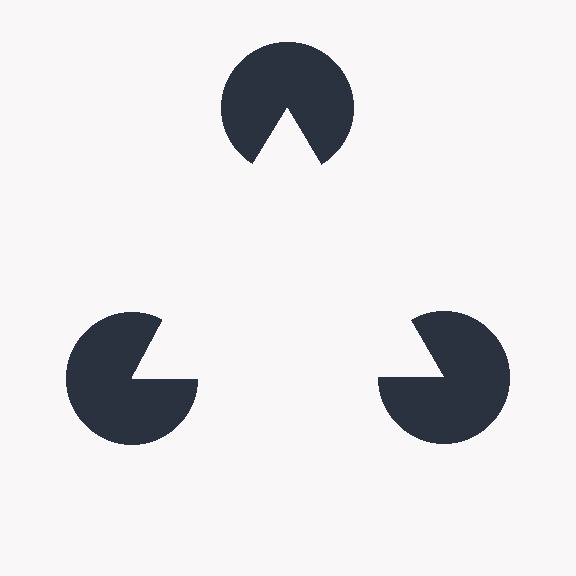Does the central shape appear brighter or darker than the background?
It typically appears slightly brighter than the background, even though no actual brightness change is drawn.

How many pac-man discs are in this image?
There are 3 — one at each vertex of the illusory triangle.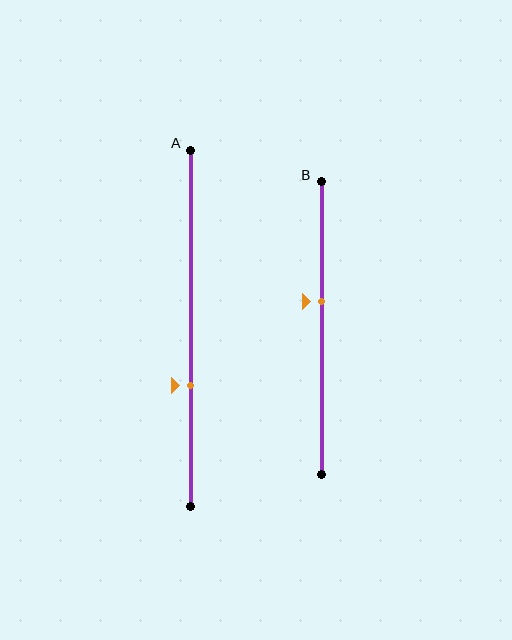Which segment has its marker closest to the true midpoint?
Segment B has its marker closest to the true midpoint.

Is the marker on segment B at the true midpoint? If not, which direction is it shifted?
No, the marker on segment B is shifted upward by about 9% of the segment length.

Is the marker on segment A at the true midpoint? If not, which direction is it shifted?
No, the marker on segment A is shifted downward by about 16% of the segment length.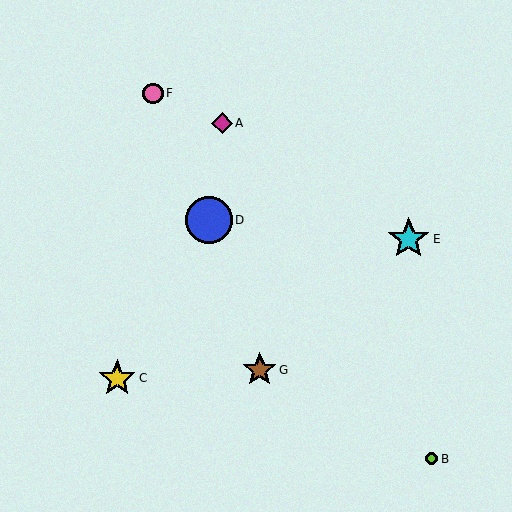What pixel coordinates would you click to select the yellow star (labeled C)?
Click at (117, 379) to select the yellow star C.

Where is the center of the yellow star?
The center of the yellow star is at (117, 379).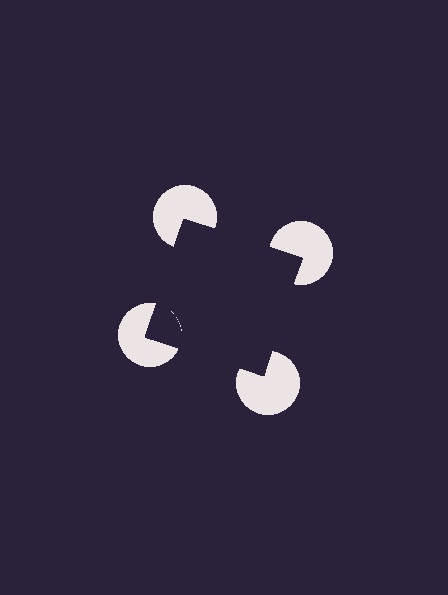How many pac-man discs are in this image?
There are 4 — one at each vertex of the illusory square.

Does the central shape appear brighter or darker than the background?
It typically appears slightly darker than the background, even though no actual brightness change is drawn.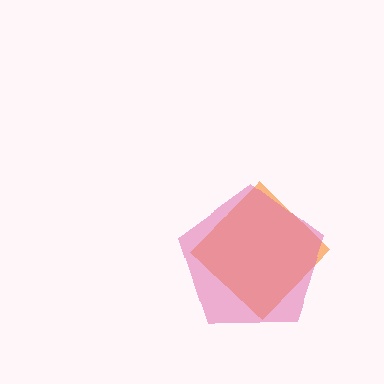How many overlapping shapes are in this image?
There are 2 overlapping shapes in the image.